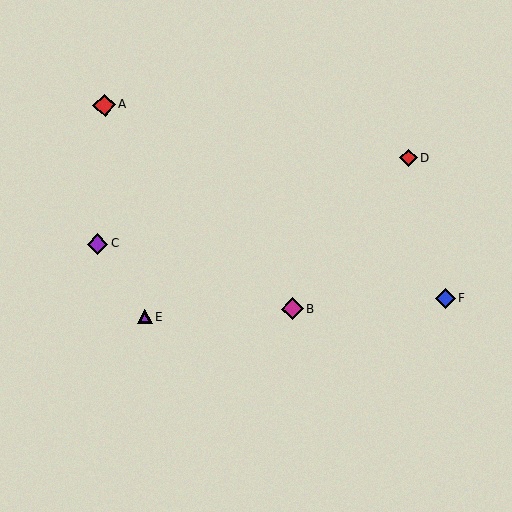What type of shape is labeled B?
Shape B is a magenta diamond.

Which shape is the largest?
The magenta diamond (labeled B) is the largest.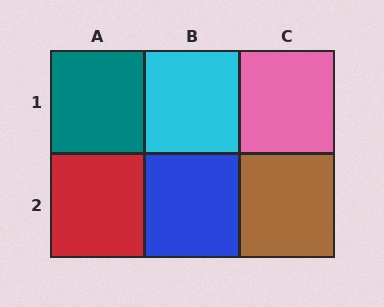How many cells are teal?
1 cell is teal.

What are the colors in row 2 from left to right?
Red, blue, brown.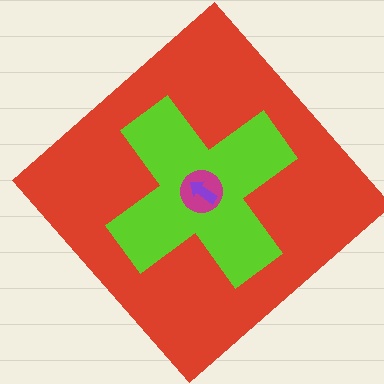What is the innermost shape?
The purple arrow.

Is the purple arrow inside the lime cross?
Yes.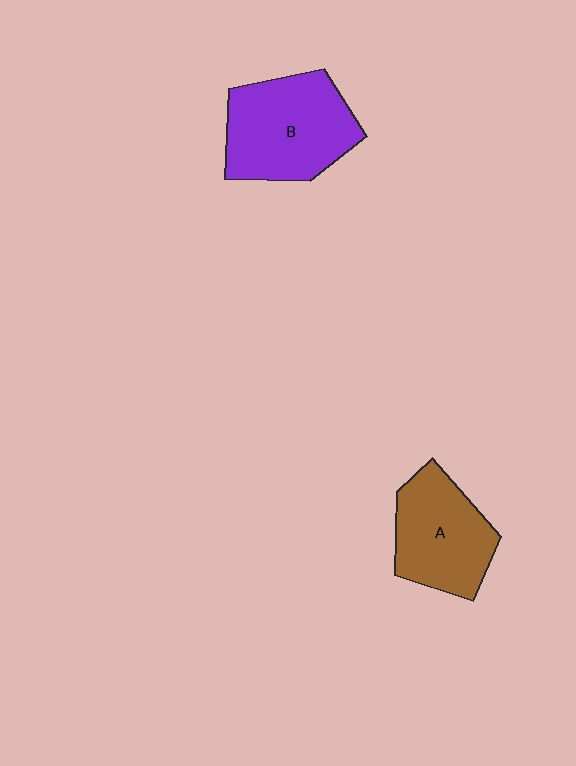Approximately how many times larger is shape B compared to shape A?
Approximately 1.2 times.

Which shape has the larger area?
Shape B (purple).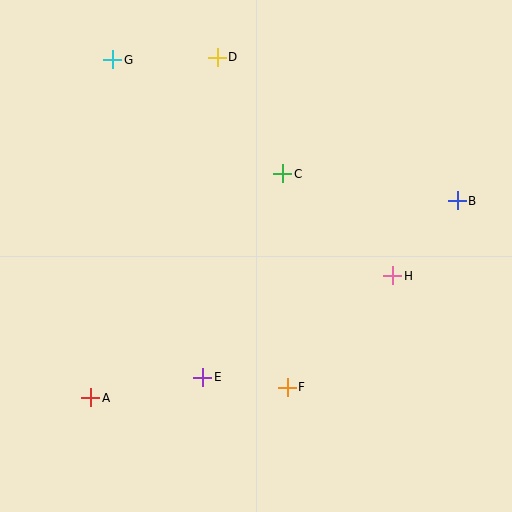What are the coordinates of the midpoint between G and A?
The midpoint between G and A is at (102, 229).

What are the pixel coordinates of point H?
Point H is at (393, 276).